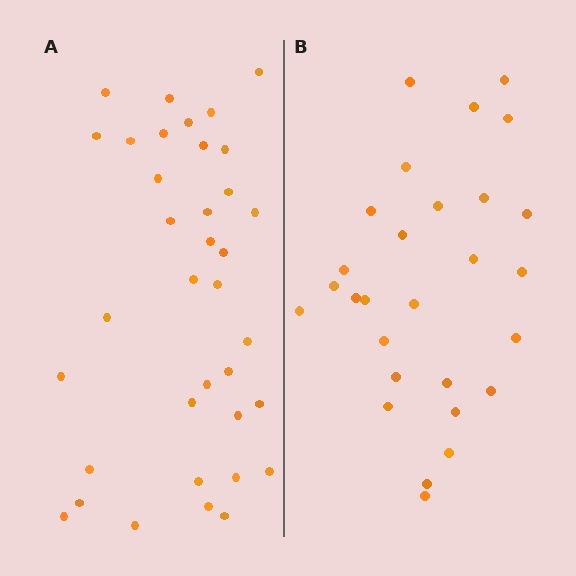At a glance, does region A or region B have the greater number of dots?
Region A (the left region) has more dots.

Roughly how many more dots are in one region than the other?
Region A has roughly 8 or so more dots than region B.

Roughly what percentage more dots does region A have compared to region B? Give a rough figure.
About 30% more.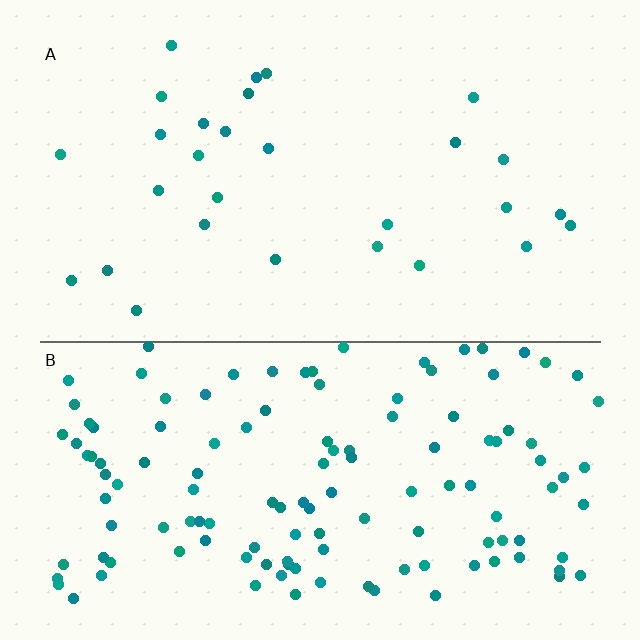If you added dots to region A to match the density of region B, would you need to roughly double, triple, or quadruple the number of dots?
Approximately quadruple.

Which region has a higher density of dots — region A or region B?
B (the bottom).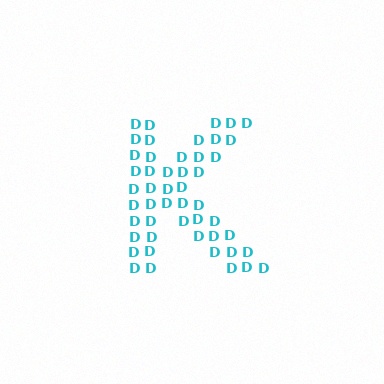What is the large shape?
The large shape is the letter K.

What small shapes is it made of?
It is made of small letter D's.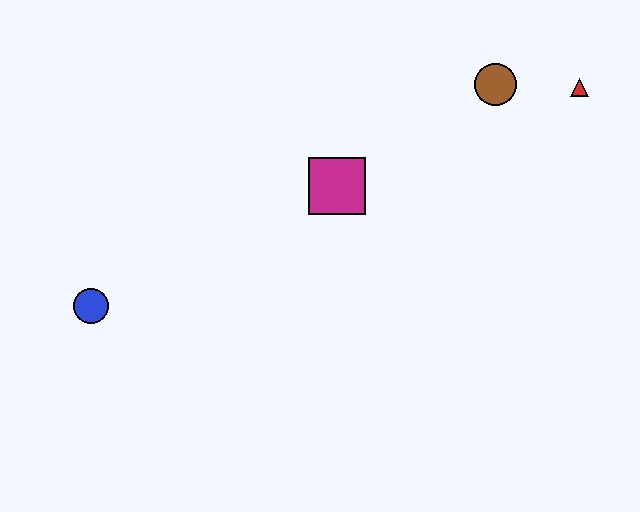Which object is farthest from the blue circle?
The red triangle is farthest from the blue circle.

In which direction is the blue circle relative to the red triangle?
The blue circle is to the left of the red triangle.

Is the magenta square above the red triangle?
No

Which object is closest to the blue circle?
The magenta square is closest to the blue circle.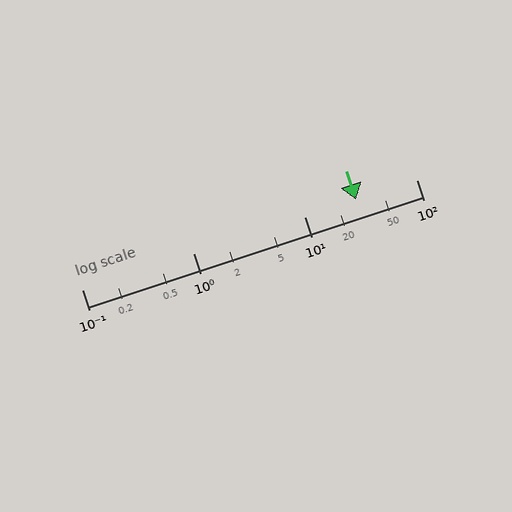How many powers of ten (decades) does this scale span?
The scale spans 3 decades, from 0.1 to 100.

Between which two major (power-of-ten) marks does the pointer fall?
The pointer is between 10 and 100.